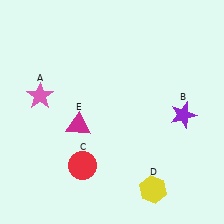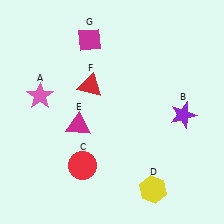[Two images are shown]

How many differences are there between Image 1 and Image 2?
There are 2 differences between the two images.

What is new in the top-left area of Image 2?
A red triangle (F) was added in the top-left area of Image 2.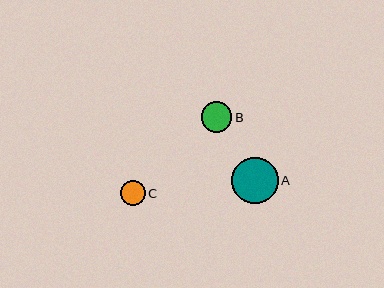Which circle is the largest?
Circle A is the largest with a size of approximately 46 pixels.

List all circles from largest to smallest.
From largest to smallest: A, B, C.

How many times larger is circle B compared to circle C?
Circle B is approximately 1.2 times the size of circle C.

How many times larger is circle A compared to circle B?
Circle A is approximately 1.5 times the size of circle B.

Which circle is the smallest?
Circle C is the smallest with a size of approximately 25 pixels.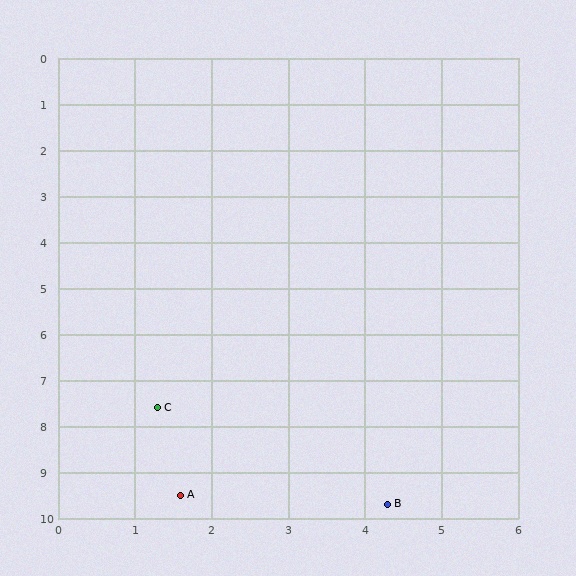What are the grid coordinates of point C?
Point C is at approximately (1.3, 7.6).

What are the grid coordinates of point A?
Point A is at approximately (1.6, 9.5).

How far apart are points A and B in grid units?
Points A and B are about 2.7 grid units apart.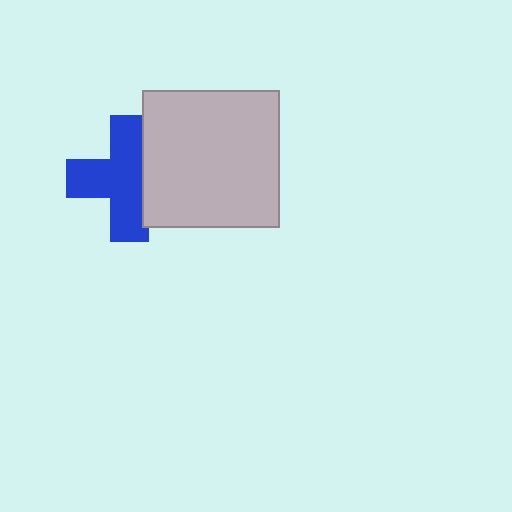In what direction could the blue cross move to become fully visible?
The blue cross could move left. That would shift it out from behind the light gray square entirely.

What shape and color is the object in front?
The object in front is a light gray square.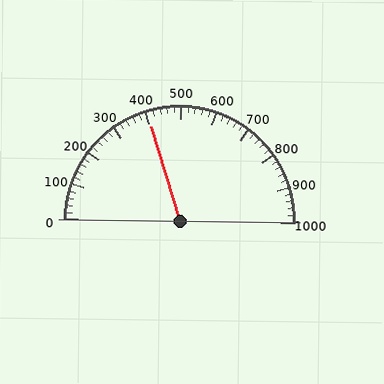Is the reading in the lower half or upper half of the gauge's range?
The reading is in the lower half of the range (0 to 1000).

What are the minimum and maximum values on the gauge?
The gauge ranges from 0 to 1000.